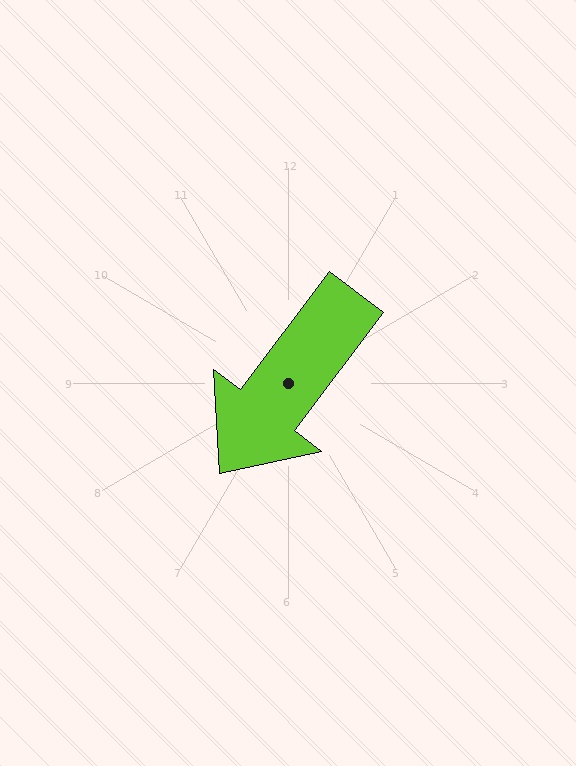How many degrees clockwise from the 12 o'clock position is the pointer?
Approximately 217 degrees.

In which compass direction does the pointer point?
Southwest.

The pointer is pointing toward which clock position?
Roughly 7 o'clock.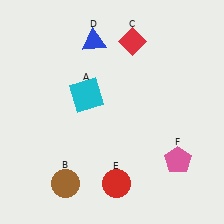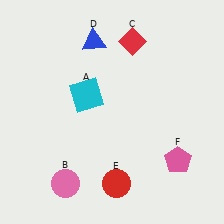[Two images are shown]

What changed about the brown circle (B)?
In Image 1, B is brown. In Image 2, it changed to pink.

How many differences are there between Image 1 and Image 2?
There is 1 difference between the two images.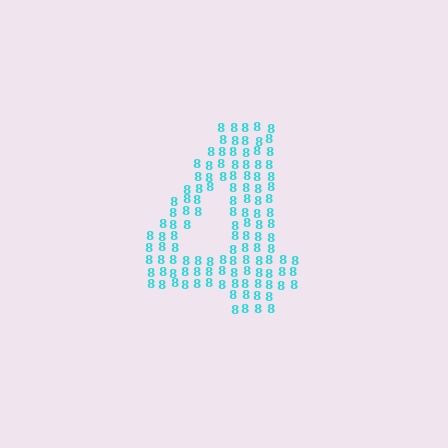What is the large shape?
The large shape is the digit 4.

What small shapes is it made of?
It is made of small digit 8's.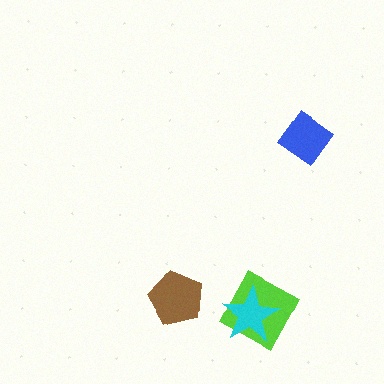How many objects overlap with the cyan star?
1 object overlaps with the cyan star.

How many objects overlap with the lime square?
1 object overlaps with the lime square.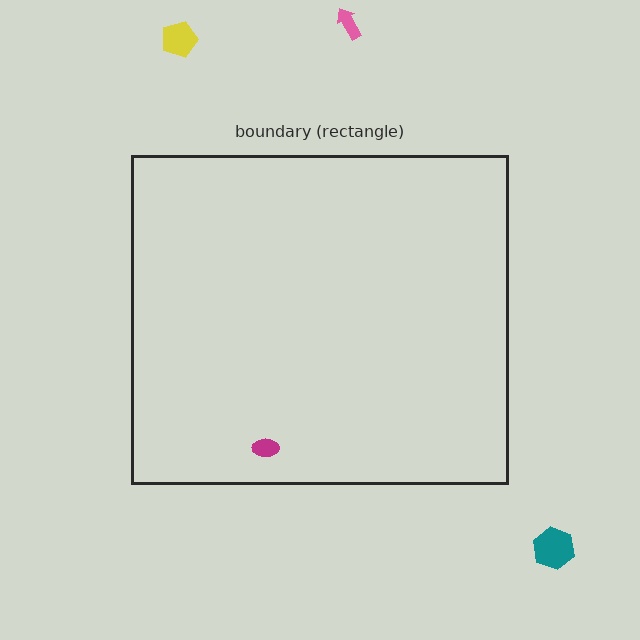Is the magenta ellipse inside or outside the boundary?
Inside.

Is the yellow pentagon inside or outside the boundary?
Outside.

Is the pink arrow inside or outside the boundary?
Outside.